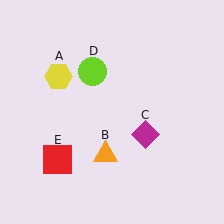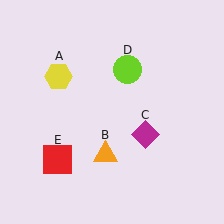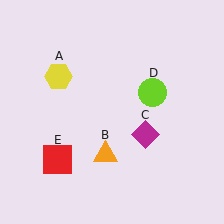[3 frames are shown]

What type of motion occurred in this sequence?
The lime circle (object D) rotated clockwise around the center of the scene.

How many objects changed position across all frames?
1 object changed position: lime circle (object D).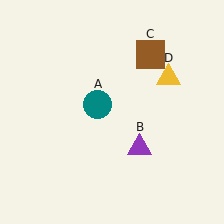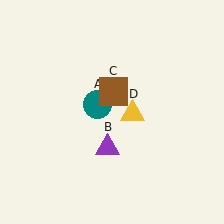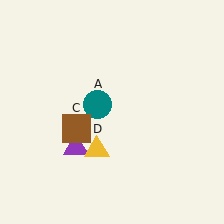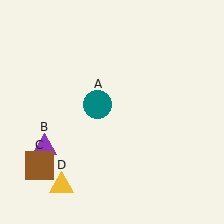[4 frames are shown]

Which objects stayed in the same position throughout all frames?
Teal circle (object A) remained stationary.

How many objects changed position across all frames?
3 objects changed position: purple triangle (object B), brown square (object C), yellow triangle (object D).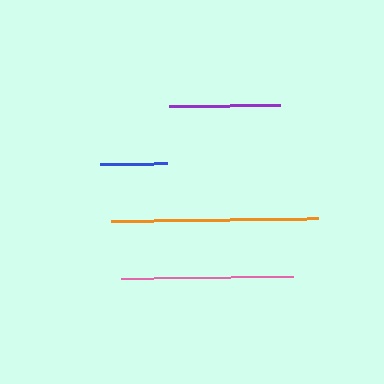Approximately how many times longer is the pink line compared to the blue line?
The pink line is approximately 2.6 times the length of the blue line.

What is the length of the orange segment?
The orange segment is approximately 207 pixels long.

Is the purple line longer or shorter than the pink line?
The pink line is longer than the purple line.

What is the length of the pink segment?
The pink segment is approximately 172 pixels long.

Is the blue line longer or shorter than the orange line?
The orange line is longer than the blue line.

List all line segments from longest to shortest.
From longest to shortest: orange, pink, purple, blue.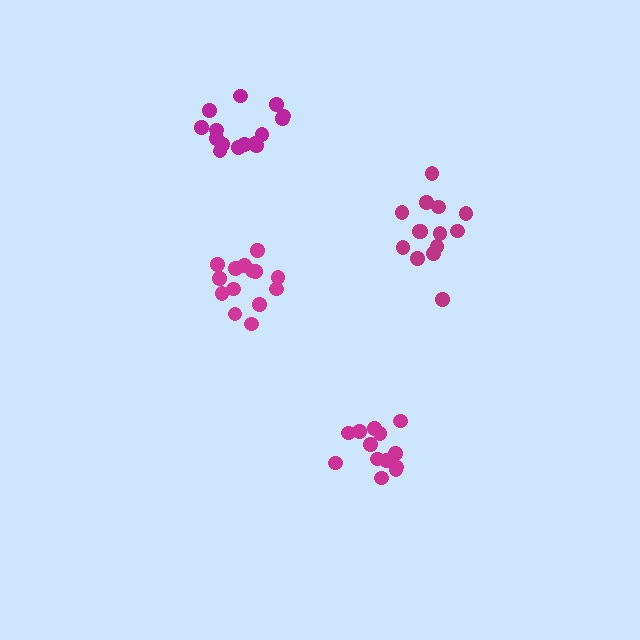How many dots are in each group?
Group 1: 15 dots, Group 2: 14 dots, Group 3: 13 dots, Group 4: 14 dots (56 total).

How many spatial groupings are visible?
There are 4 spatial groupings.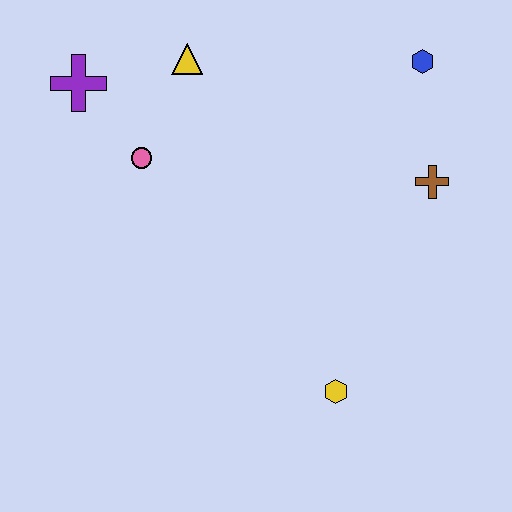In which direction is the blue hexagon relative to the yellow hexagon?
The blue hexagon is above the yellow hexagon.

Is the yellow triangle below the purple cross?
No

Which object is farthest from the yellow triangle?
The yellow hexagon is farthest from the yellow triangle.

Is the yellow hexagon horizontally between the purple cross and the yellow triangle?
No